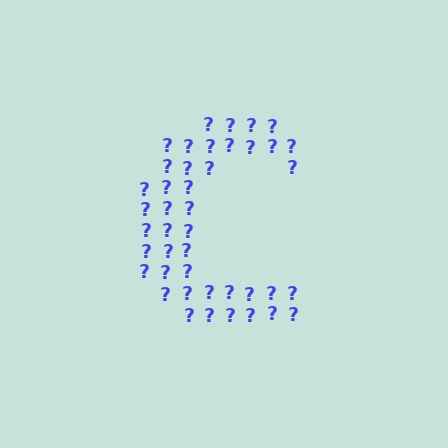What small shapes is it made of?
It is made of small question marks.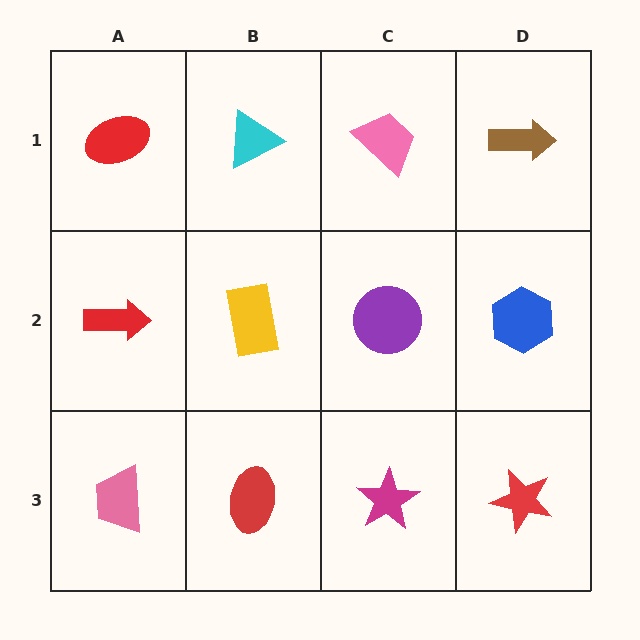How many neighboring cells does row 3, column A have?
2.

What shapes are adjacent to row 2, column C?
A pink trapezoid (row 1, column C), a magenta star (row 3, column C), a yellow rectangle (row 2, column B), a blue hexagon (row 2, column D).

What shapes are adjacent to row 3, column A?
A red arrow (row 2, column A), a red ellipse (row 3, column B).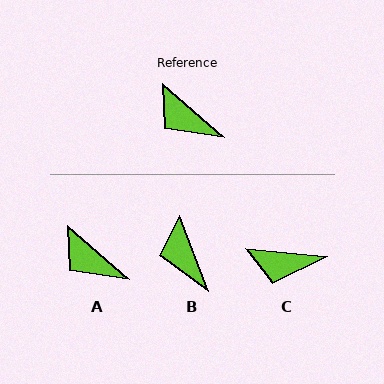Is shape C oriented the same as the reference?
No, it is off by about 35 degrees.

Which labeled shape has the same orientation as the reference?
A.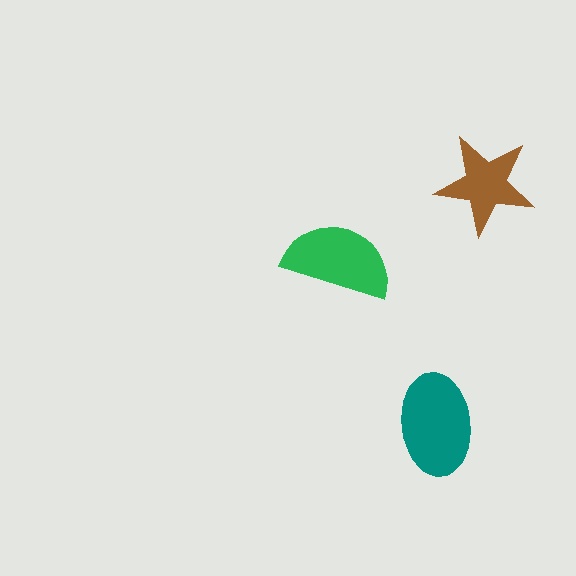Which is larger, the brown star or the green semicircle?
The green semicircle.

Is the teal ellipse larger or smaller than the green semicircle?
Larger.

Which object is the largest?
The teal ellipse.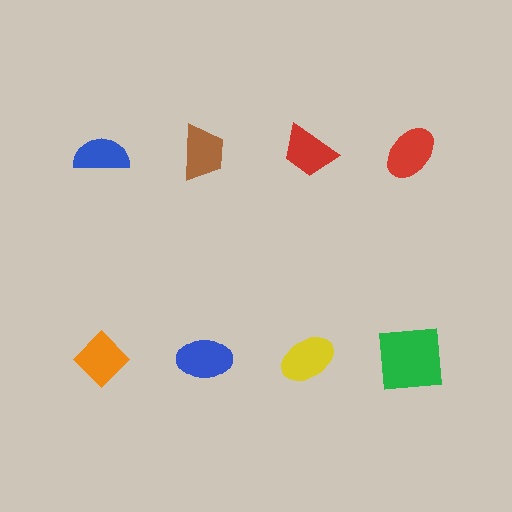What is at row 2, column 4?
A green square.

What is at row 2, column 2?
A blue ellipse.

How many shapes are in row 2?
4 shapes.